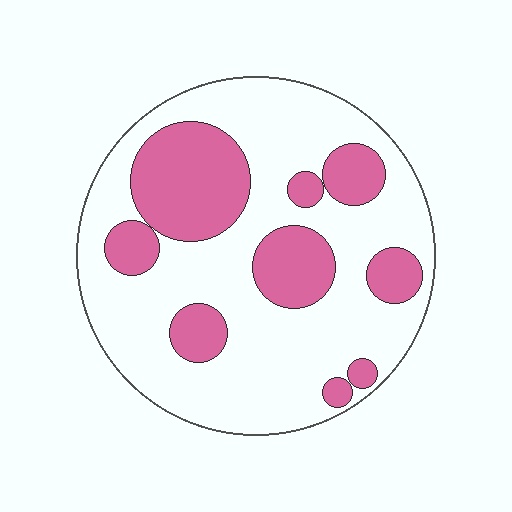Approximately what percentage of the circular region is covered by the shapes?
Approximately 30%.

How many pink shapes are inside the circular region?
9.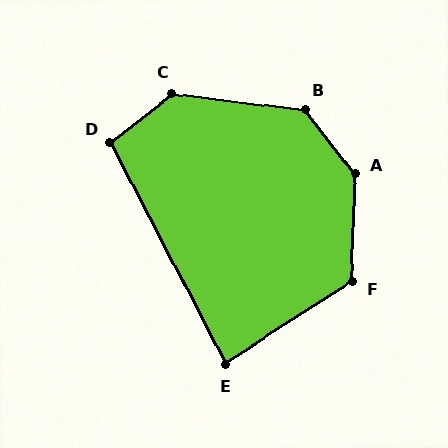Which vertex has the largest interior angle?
A, at approximately 141 degrees.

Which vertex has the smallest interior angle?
E, at approximately 84 degrees.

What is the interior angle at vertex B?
Approximately 134 degrees (obtuse).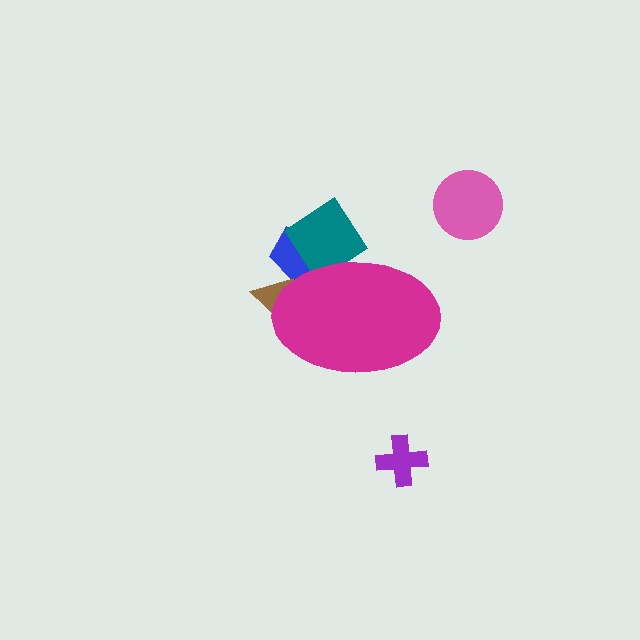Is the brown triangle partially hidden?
Yes, the brown triangle is partially hidden behind the magenta ellipse.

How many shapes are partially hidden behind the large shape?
3 shapes are partially hidden.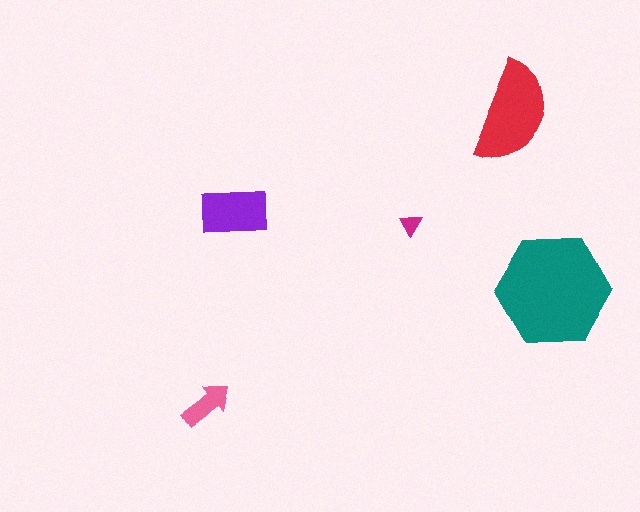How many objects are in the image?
There are 5 objects in the image.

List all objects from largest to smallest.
The teal hexagon, the red semicircle, the purple rectangle, the pink arrow, the magenta triangle.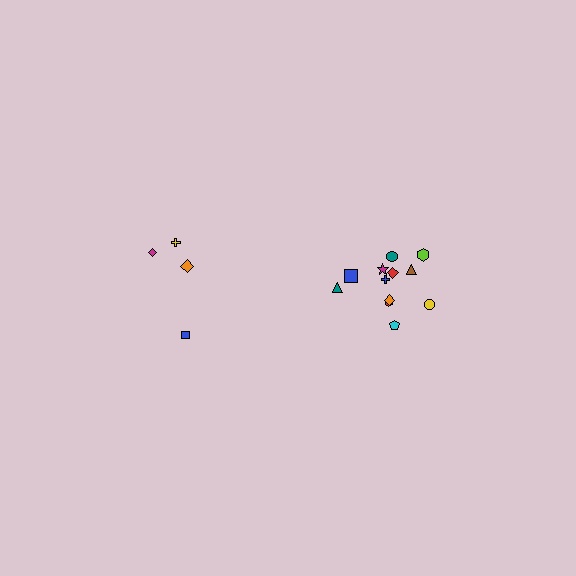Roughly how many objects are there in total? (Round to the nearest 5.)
Roughly 15 objects in total.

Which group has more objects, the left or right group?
The right group.